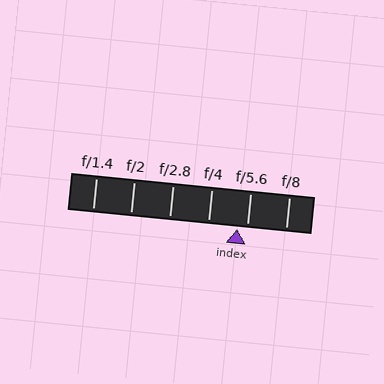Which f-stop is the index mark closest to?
The index mark is closest to f/5.6.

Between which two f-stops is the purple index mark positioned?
The index mark is between f/4 and f/5.6.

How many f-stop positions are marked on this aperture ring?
There are 6 f-stop positions marked.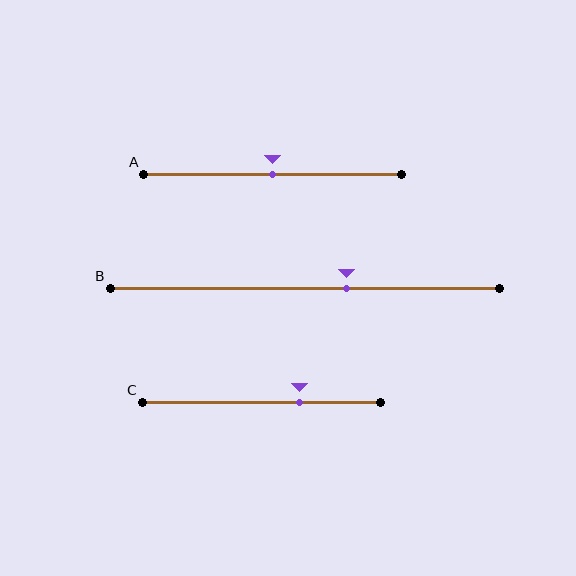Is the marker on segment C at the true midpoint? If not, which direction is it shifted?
No, the marker on segment C is shifted to the right by about 16% of the segment length.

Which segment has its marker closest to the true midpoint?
Segment A has its marker closest to the true midpoint.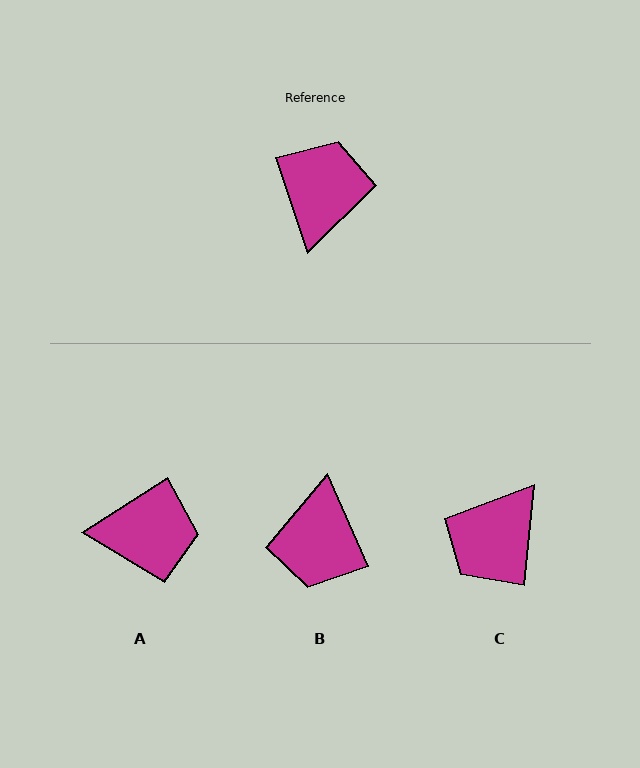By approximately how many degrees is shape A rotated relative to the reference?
Approximately 76 degrees clockwise.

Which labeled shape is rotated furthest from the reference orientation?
B, about 174 degrees away.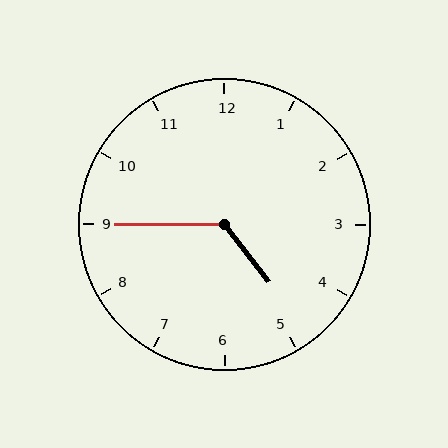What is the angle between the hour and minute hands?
Approximately 128 degrees.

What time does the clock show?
4:45.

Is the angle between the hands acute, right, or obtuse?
It is obtuse.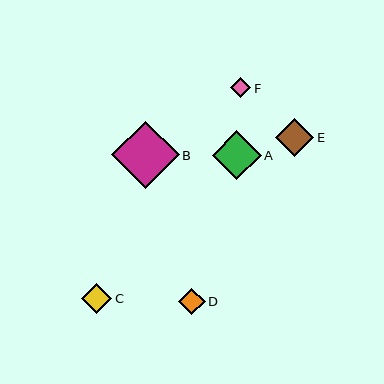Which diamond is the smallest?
Diamond F is the smallest with a size of approximately 20 pixels.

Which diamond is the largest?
Diamond B is the largest with a size of approximately 68 pixels.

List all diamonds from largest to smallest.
From largest to smallest: B, A, E, C, D, F.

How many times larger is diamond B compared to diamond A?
Diamond B is approximately 1.4 times the size of diamond A.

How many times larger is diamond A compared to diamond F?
Diamond A is approximately 2.4 times the size of diamond F.